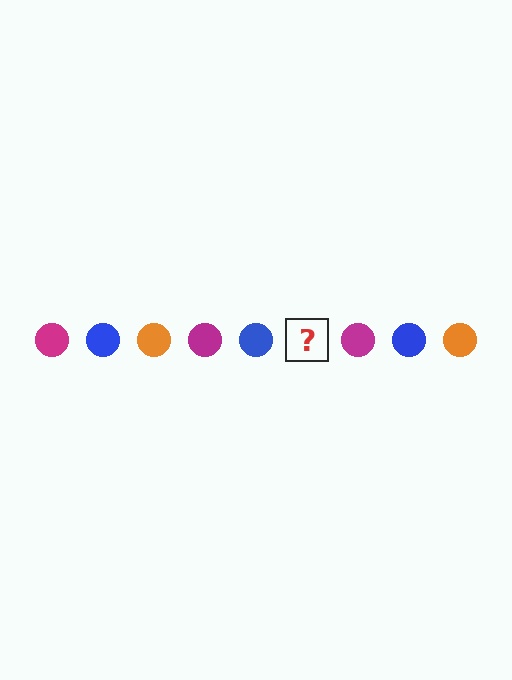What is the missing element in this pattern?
The missing element is an orange circle.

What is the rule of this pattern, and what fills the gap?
The rule is that the pattern cycles through magenta, blue, orange circles. The gap should be filled with an orange circle.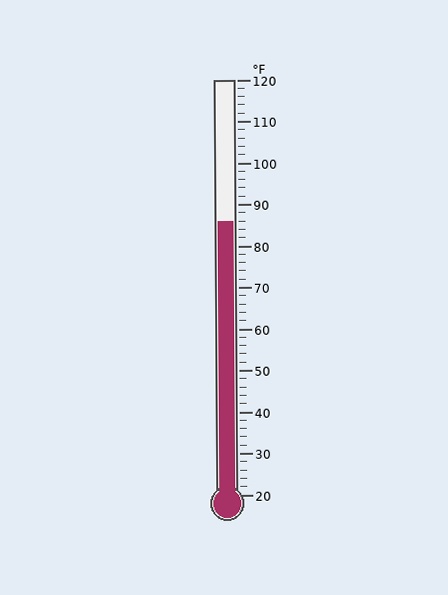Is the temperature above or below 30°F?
The temperature is above 30°F.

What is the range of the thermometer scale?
The thermometer scale ranges from 20°F to 120°F.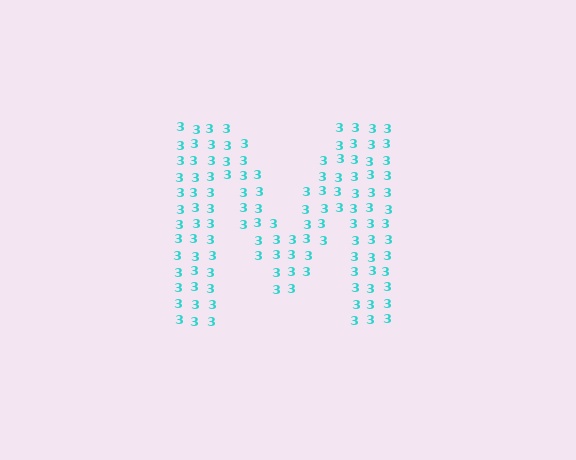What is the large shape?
The large shape is the letter M.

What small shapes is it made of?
It is made of small digit 3's.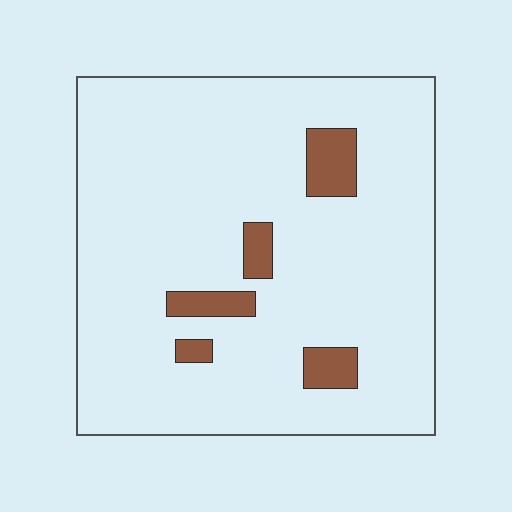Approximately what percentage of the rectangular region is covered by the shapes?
Approximately 10%.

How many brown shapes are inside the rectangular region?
5.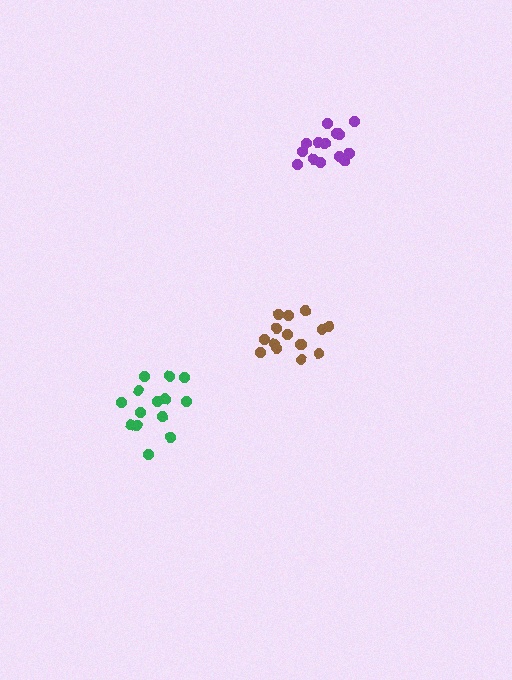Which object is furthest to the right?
The purple cluster is rightmost.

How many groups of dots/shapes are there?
There are 3 groups.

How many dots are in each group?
Group 1: 15 dots, Group 2: 14 dots, Group 3: 15 dots (44 total).